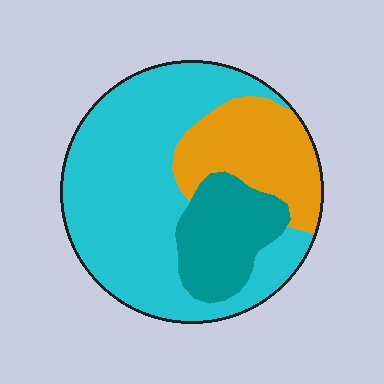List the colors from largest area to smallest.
From largest to smallest: cyan, orange, teal.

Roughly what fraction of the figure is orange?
Orange covers roughly 20% of the figure.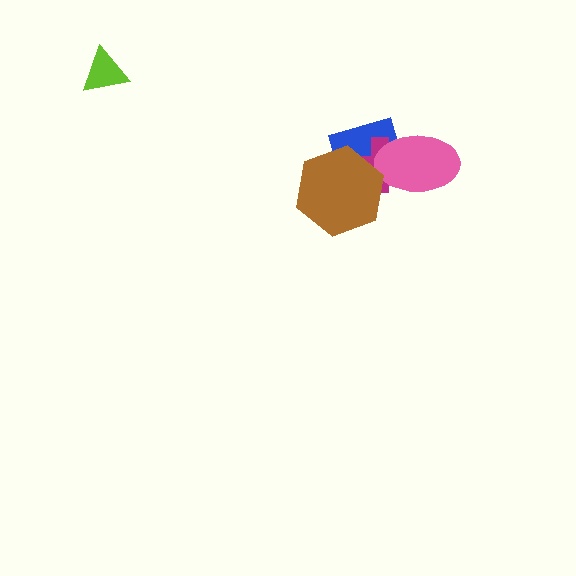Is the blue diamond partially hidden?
Yes, it is partially covered by another shape.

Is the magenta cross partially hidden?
Yes, it is partially covered by another shape.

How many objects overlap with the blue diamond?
3 objects overlap with the blue diamond.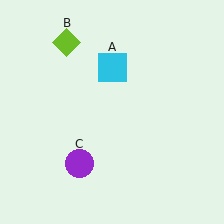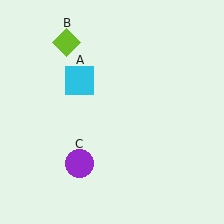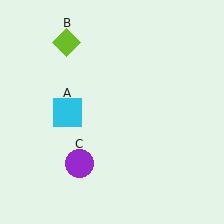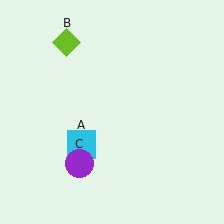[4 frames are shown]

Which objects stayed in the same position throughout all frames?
Lime diamond (object B) and purple circle (object C) remained stationary.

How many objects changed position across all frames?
1 object changed position: cyan square (object A).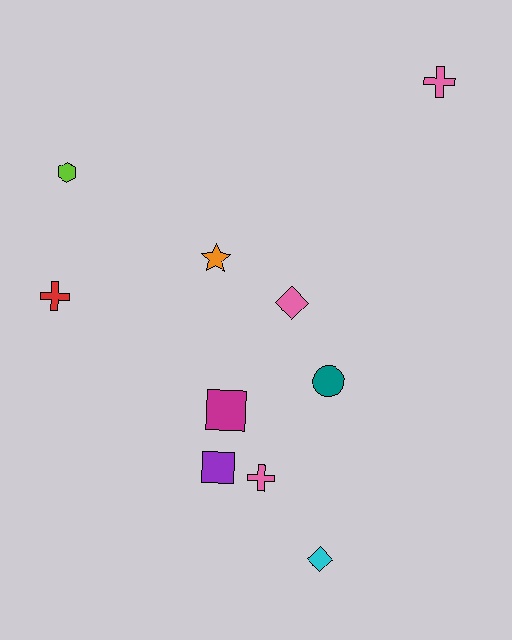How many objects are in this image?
There are 10 objects.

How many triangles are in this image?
There are no triangles.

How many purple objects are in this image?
There is 1 purple object.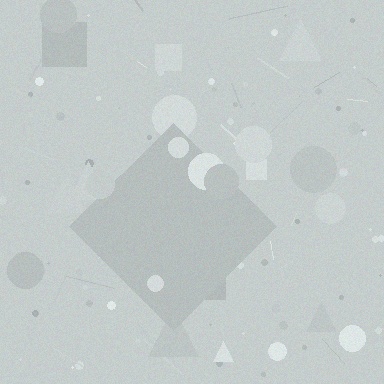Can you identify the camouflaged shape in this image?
The camouflaged shape is a diamond.